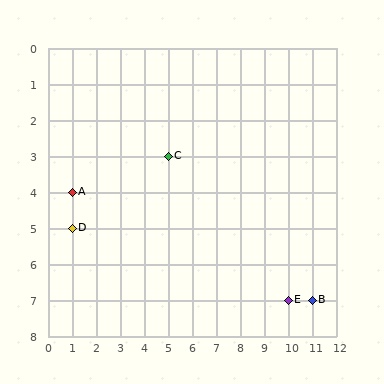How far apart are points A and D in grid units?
Points A and D are 1 row apart.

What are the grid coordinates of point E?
Point E is at grid coordinates (10, 7).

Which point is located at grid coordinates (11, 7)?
Point B is at (11, 7).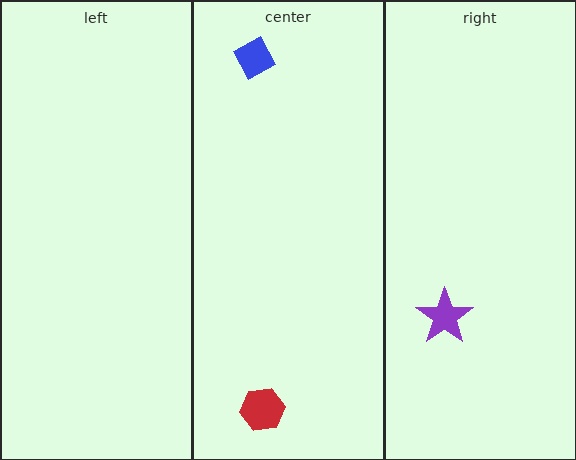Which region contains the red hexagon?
The center region.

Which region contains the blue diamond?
The center region.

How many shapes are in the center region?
2.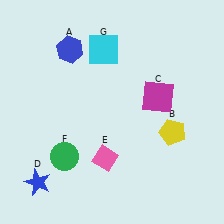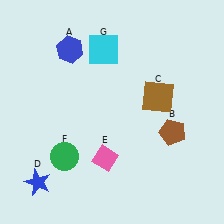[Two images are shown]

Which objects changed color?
B changed from yellow to brown. C changed from magenta to brown.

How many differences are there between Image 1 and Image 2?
There are 2 differences between the two images.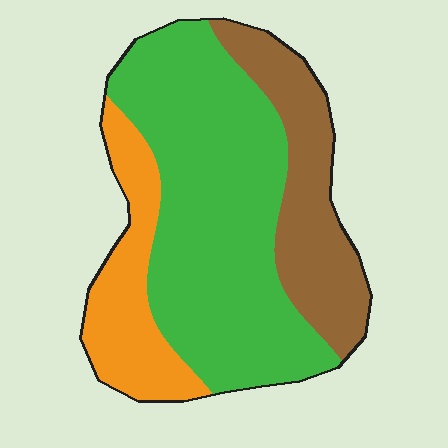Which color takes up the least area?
Orange, at roughly 20%.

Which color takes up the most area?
Green, at roughly 55%.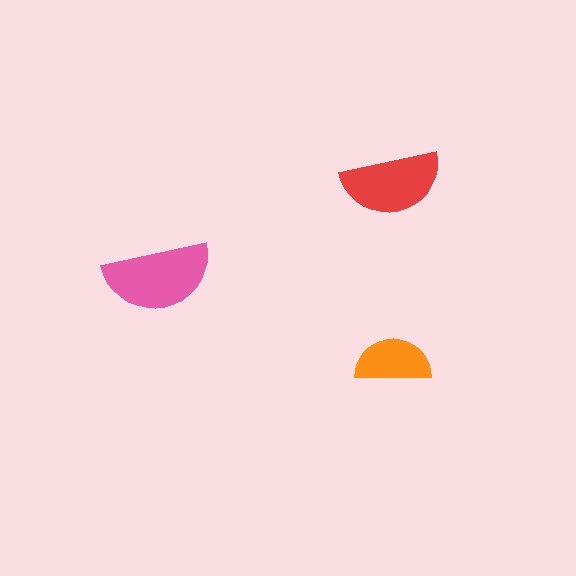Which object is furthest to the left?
The pink semicircle is leftmost.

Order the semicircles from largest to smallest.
the pink one, the red one, the orange one.